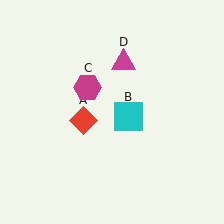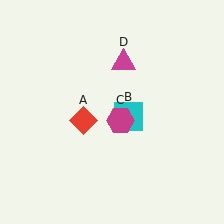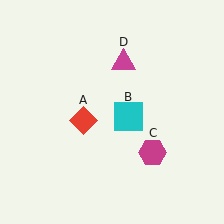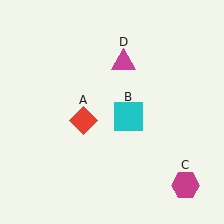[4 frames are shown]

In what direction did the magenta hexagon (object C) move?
The magenta hexagon (object C) moved down and to the right.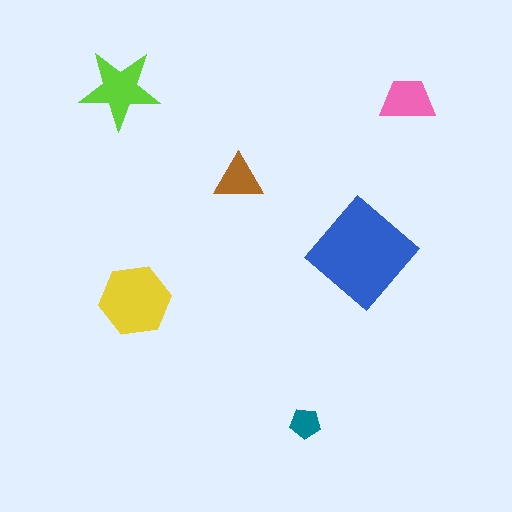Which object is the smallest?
The teal pentagon.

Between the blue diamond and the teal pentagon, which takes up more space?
The blue diamond.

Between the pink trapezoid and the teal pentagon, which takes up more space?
The pink trapezoid.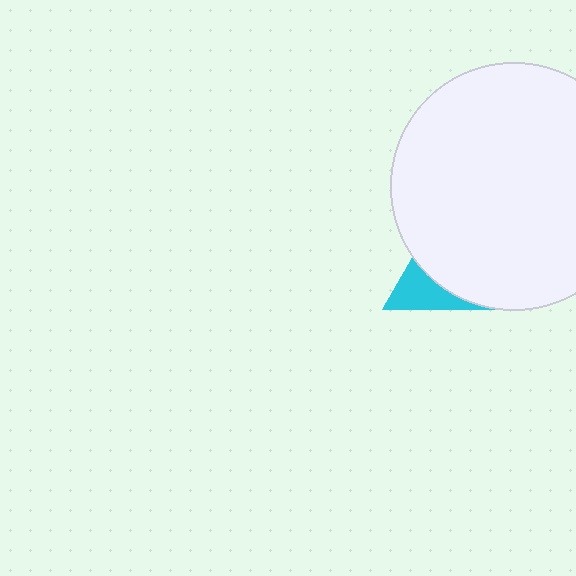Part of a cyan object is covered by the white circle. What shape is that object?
It is a triangle.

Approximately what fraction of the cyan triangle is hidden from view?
Roughly 67% of the cyan triangle is hidden behind the white circle.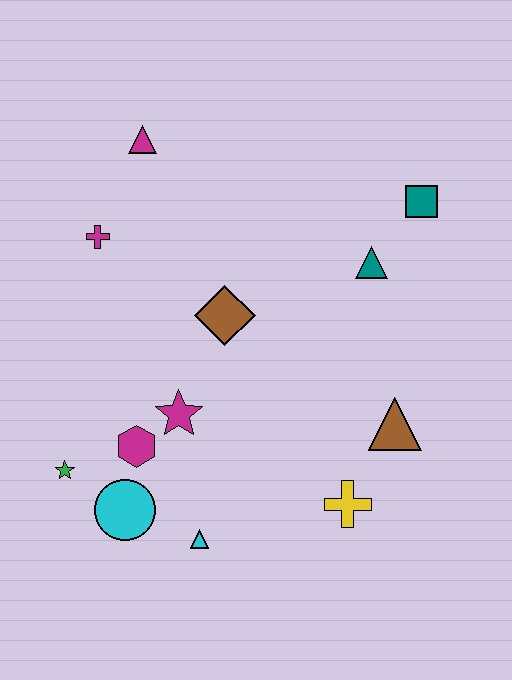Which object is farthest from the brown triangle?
The magenta triangle is farthest from the brown triangle.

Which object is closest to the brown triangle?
The yellow cross is closest to the brown triangle.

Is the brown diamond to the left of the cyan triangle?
No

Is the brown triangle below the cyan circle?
No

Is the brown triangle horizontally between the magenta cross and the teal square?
Yes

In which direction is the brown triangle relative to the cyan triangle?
The brown triangle is to the right of the cyan triangle.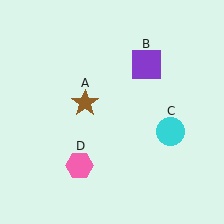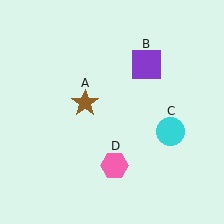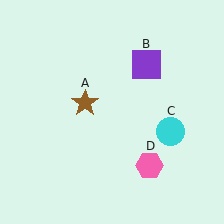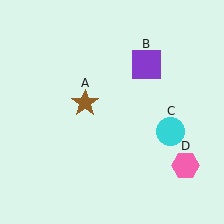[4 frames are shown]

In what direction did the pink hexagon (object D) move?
The pink hexagon (object D) moved right.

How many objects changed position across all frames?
1 object changed position: pink hexagon (object D).